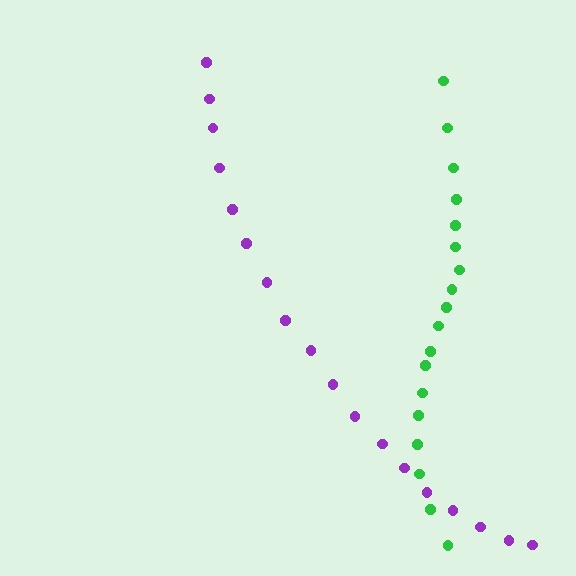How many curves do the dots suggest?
There are 2 distinct paths.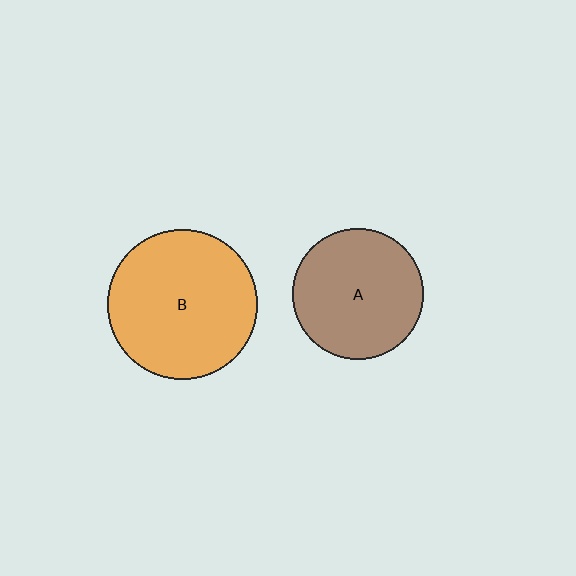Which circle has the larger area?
Circle B (orange).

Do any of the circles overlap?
No, none of the circles overlap.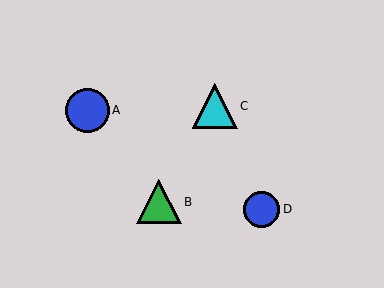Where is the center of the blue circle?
The center of the blue circle is at (87, 110).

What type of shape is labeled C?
Shape C is a cyan triangle.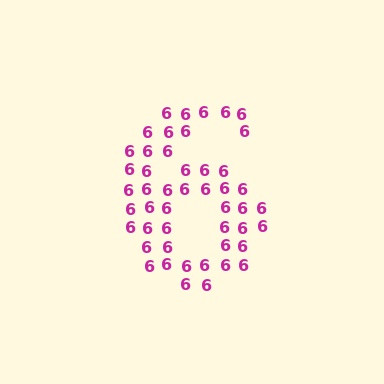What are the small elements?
The small elements are digit 6's.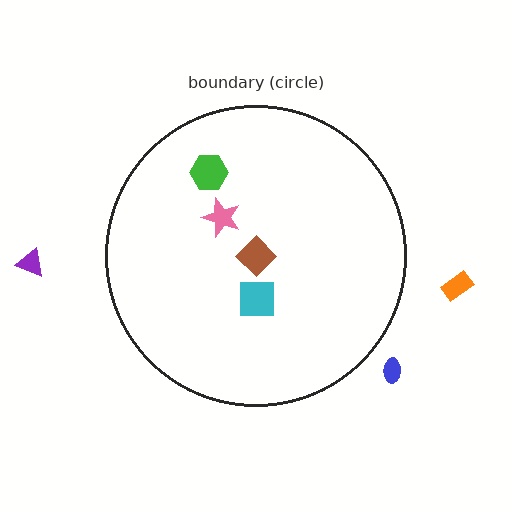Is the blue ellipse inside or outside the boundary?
Outside.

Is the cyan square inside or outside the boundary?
Inside.